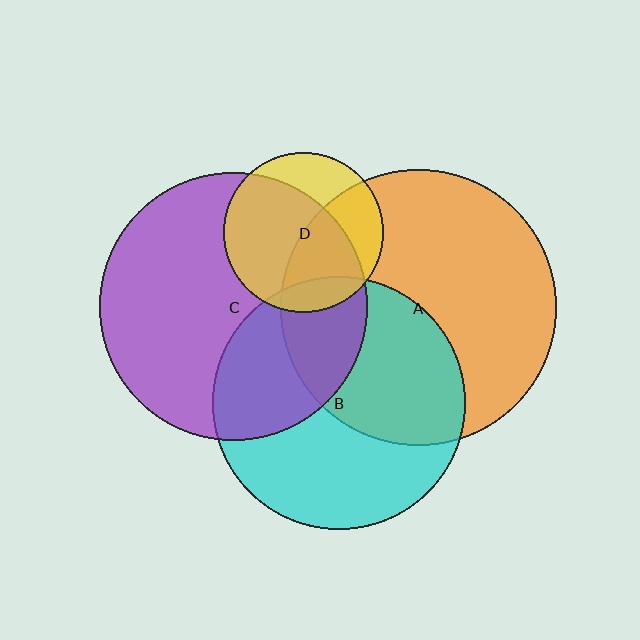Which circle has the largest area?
Circle A (orange).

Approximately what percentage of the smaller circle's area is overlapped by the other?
Approximately 10%.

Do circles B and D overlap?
Yes.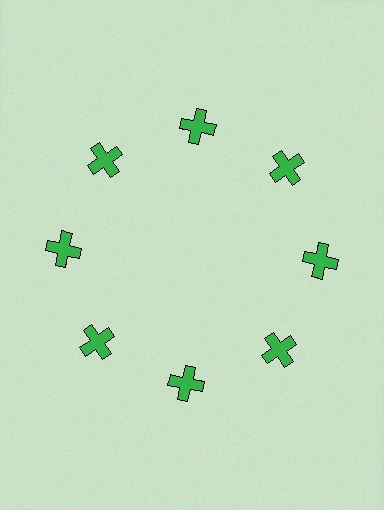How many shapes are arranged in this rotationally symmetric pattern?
There are 8 shapes, arranged in 8 groups of 1.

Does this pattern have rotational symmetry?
Yes, this pattern has 8-fold rotational symmetry. It looks the same after rotating 45 degrees around the center.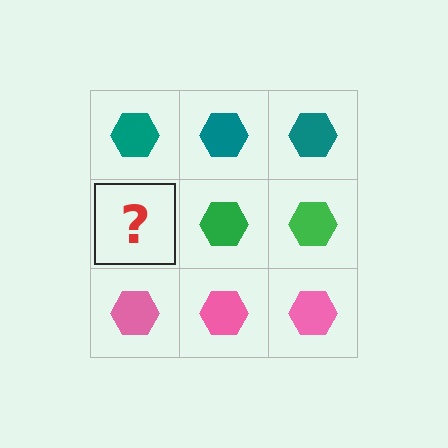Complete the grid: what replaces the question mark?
The question mark should be replaced with a green hexagon.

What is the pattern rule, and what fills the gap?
The rule is that each row has a consistent color. The gap should be filled with a green hexagon.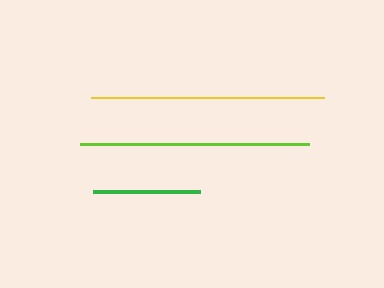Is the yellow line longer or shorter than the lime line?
The yellow line is longer than the lime line.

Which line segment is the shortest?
The green line is the shortest at approximately 106 pixels.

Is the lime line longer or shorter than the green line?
The lime line is longer than the green line.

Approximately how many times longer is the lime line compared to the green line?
The lime line is approximately 2.2 times the length of the green line.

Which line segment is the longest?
The yellow line is the longest at approximately 232 pixels.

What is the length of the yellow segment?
The yellow segment is approximately 232 pixels long.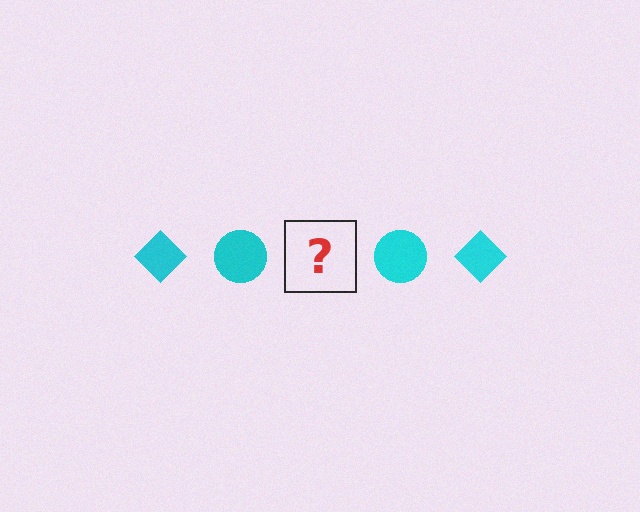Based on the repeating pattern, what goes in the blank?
The blank should be a cyan diamond.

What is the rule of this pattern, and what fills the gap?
The rule is that the pattern cycles through diamond, circle shapes in cyan. The gap should be filled with a cyan diamond.